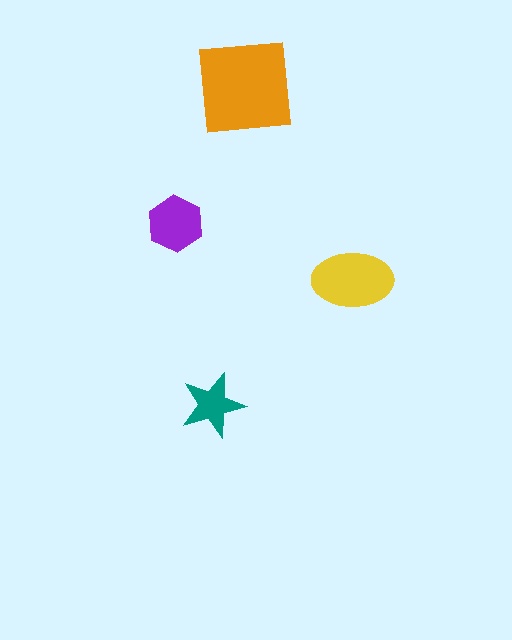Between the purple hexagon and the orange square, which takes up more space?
The orange square.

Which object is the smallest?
The teal star.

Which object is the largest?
The orange square.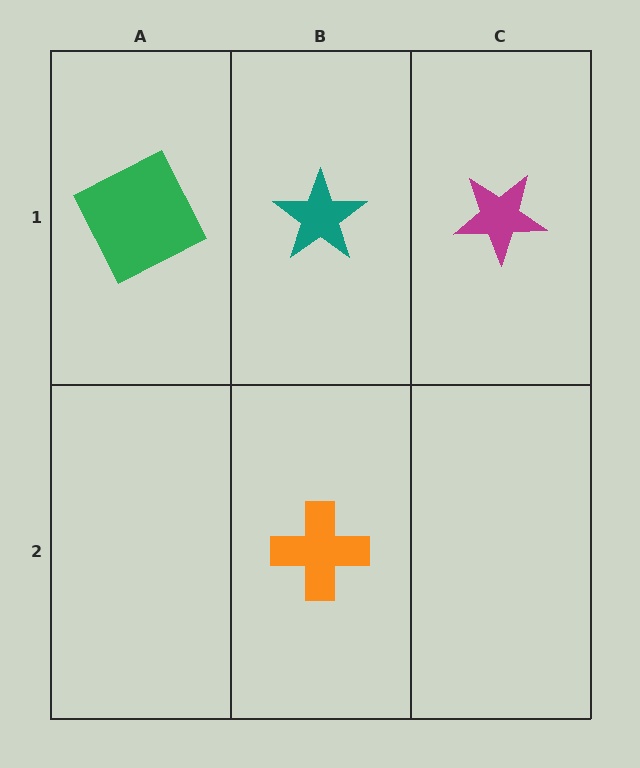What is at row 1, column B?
A teal star.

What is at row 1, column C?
A magenta star.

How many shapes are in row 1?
3 shapes.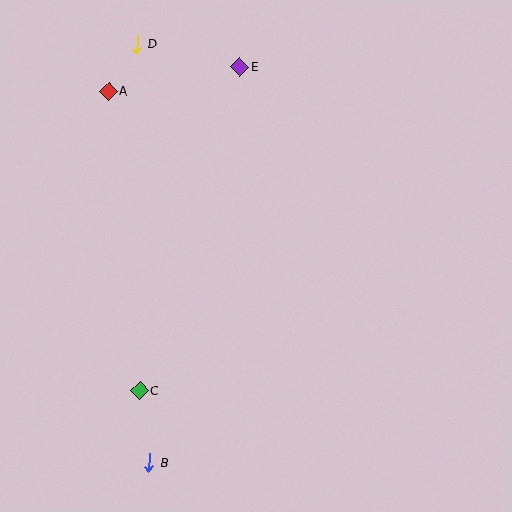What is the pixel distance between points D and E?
The distance between D and E is 106 pixels.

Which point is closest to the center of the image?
Point C at (139, 391) is closest to the center.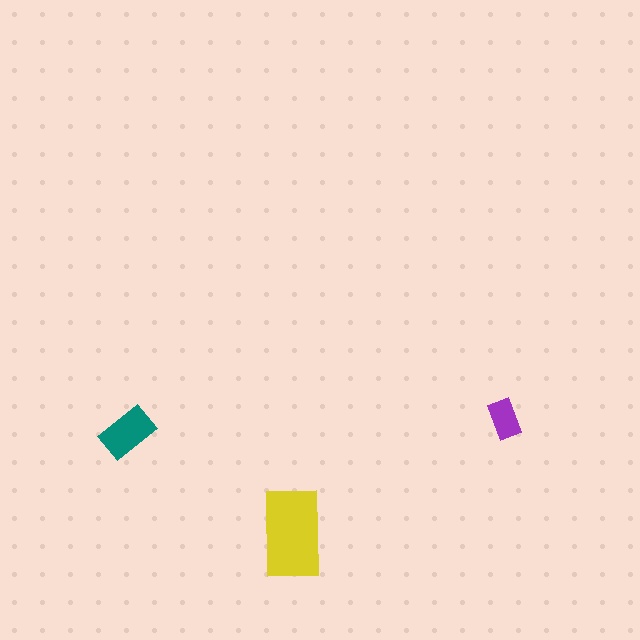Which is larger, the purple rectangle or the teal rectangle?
The teal one.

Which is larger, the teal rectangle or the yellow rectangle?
The yellow one.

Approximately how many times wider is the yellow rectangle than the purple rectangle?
About 2.5 times wider.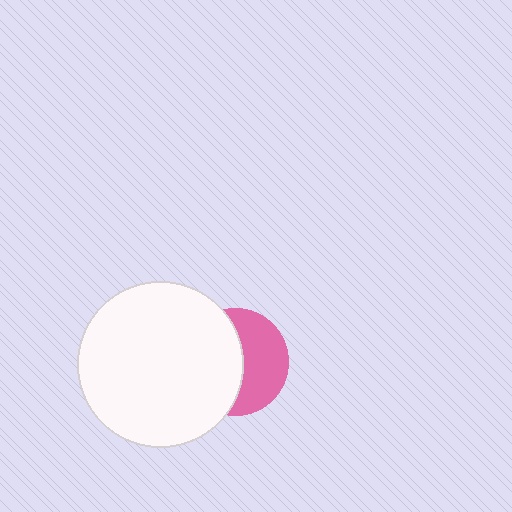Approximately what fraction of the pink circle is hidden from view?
Roughly 53% of the pink circle is hidden behind the white circle.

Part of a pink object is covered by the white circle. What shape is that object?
It is a circle.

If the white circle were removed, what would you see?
You would see the complete pink circle.